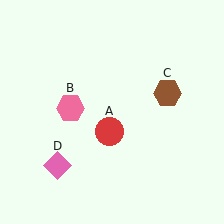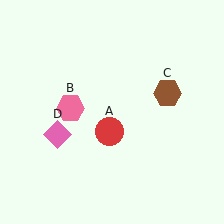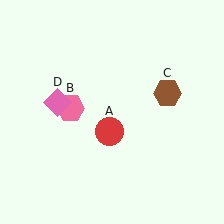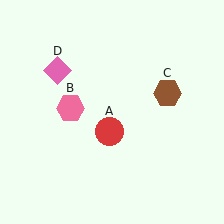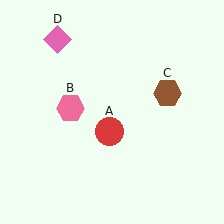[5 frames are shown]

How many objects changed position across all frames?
1 object changed position: pink diamond (object D).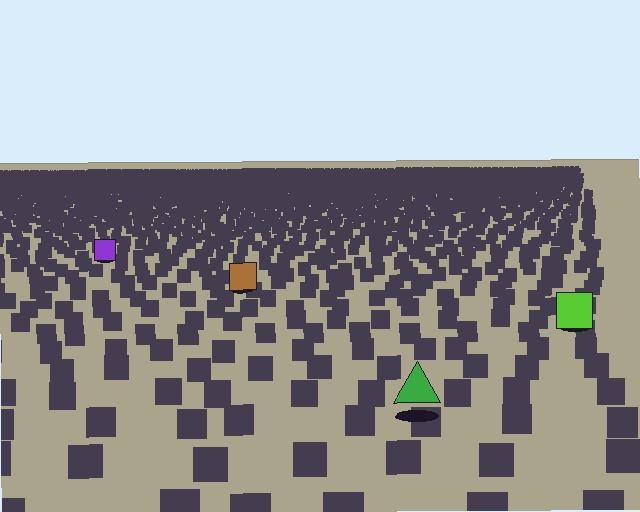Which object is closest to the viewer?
The green triangle is closest. The texture marks near it are larger and more spread out.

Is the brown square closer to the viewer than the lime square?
No. The lime square is closer — you can tell from the texture gradient: the ground texture is coarser near it.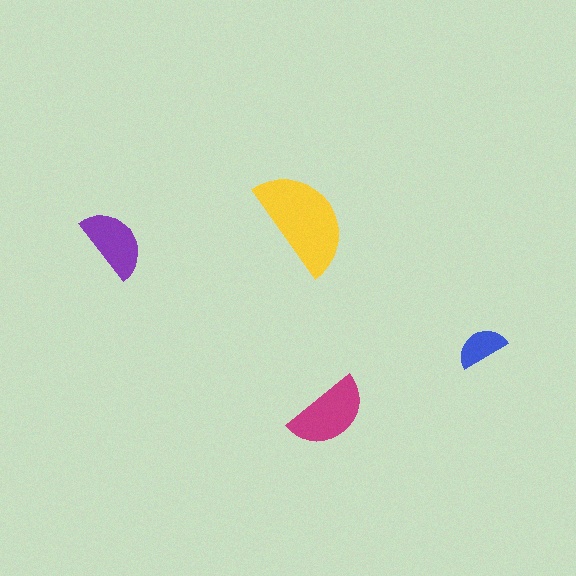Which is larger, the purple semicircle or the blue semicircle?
The purple one.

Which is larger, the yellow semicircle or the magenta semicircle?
The yellow one.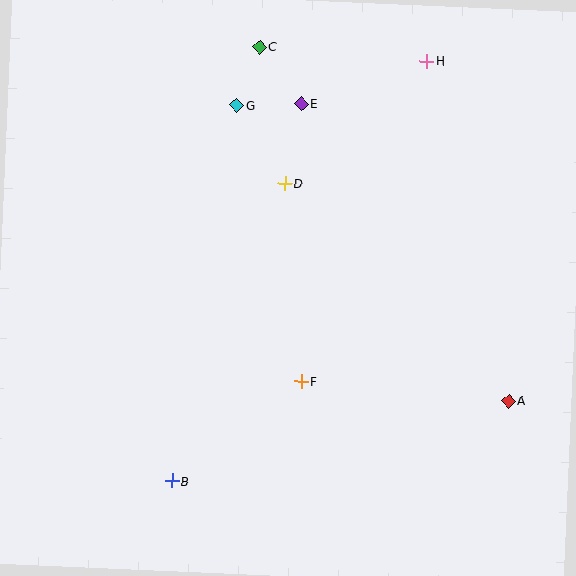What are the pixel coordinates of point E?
Point E is at (301, 104).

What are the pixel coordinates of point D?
Point D is at (285, 184).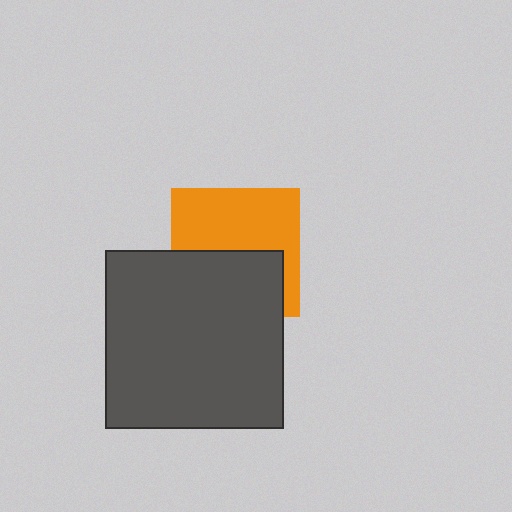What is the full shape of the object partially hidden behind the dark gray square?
The partially hidden object is an orange square.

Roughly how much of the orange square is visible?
About half of it is visible (roughly 54%).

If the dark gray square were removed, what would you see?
You would see the complete orange square.